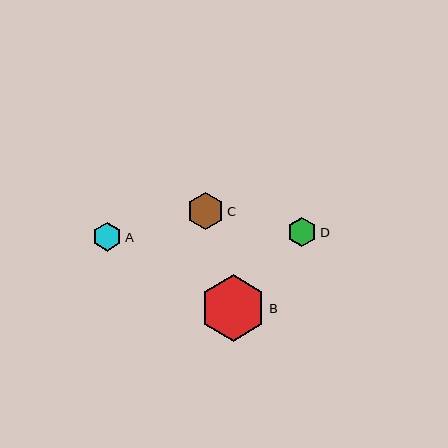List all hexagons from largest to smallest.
From largest to smallest: B, C, D, A.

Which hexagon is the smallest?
Hexagon A is the smallest with a size of approximately 28 pixels.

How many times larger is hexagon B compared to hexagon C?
Hexagon B is approximately 1.8 times the size of hexagon C.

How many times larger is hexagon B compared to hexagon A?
Hexagon B is approximately 2.3 times the size of hexagon A.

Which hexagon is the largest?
Hexagon B is the largest with a size of approximately 66 pixels.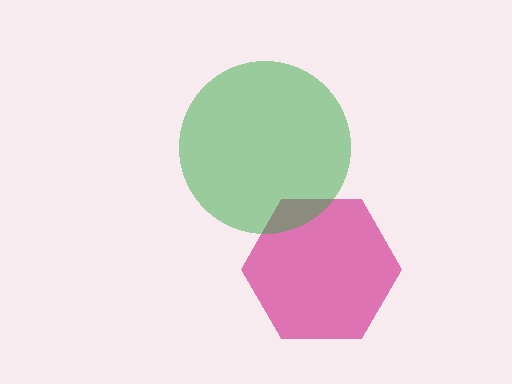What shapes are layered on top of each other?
The layered shapes are: a magenta hexagon, a green circle.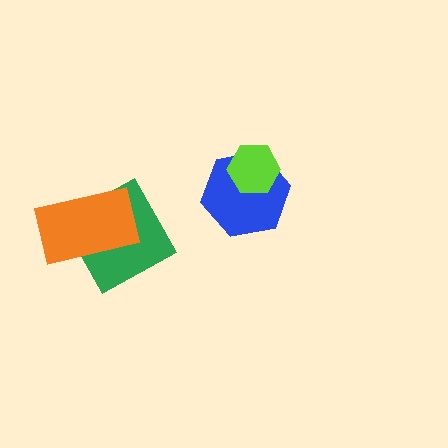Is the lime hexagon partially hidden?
No, no other shape covers it.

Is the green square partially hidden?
Yes, it is partially covered by another shape.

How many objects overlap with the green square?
1 object overlaps with the green square.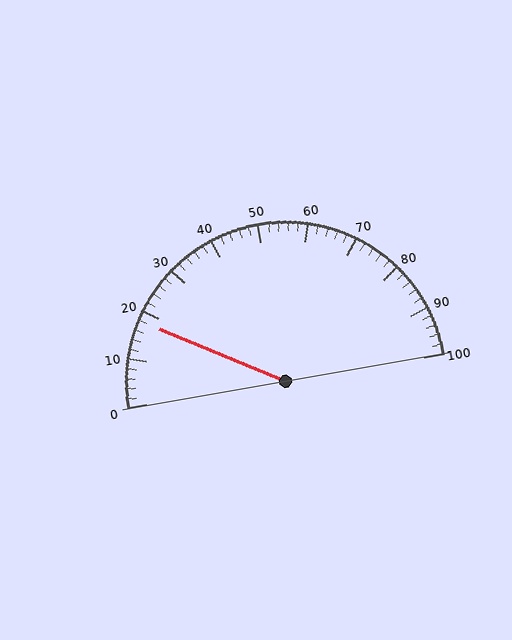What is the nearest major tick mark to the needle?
The nearest major tick mark is 20.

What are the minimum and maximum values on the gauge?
The gauge ranges from 0 to 100.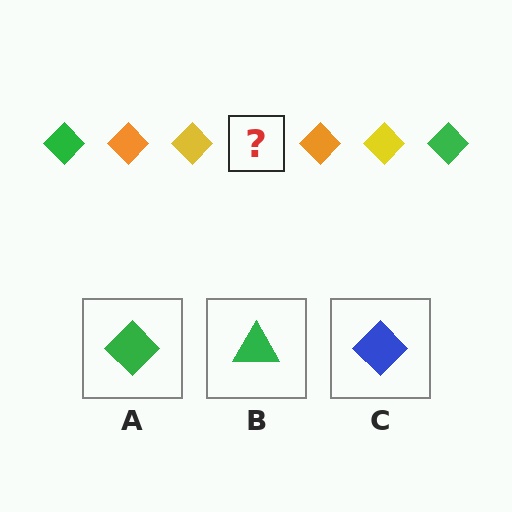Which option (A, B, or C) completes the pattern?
A.